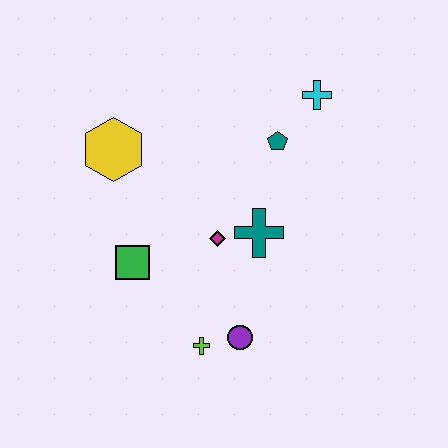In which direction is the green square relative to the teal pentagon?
The green square is to the left of the teal pentagon.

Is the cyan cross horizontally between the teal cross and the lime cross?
No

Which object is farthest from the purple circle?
The cyan cross is farthest from the purple circle.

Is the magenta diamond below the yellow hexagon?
Yes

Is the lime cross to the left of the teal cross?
Yes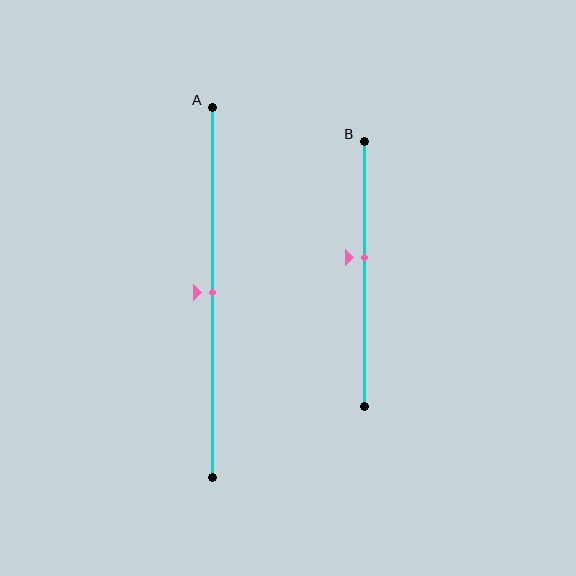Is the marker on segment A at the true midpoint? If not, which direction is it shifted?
Yes, the marker on segment A is at the true midpoint.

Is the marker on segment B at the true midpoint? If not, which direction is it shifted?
No, the marker on segment B is shifted upward by about 6% of the segment length.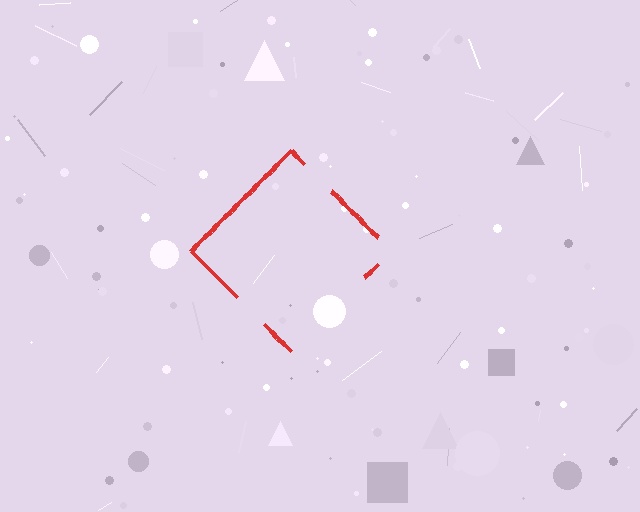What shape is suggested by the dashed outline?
The dashed outline suggests a diamond.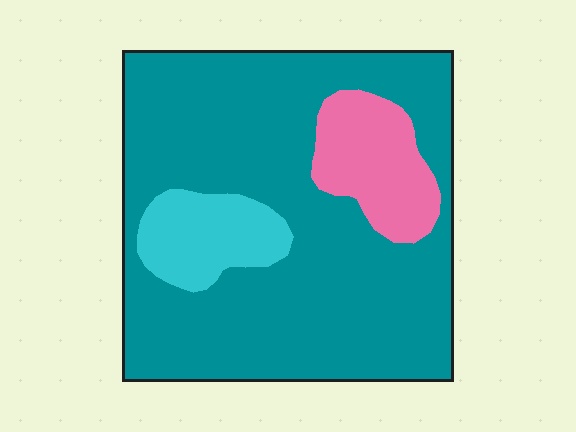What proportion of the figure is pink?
Pink takes up about one eighth (1/8) of the figure.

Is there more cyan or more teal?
Teal.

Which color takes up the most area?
Teal, at roughly 75%.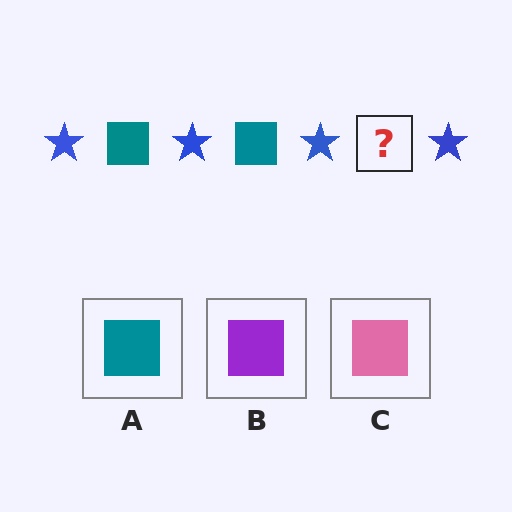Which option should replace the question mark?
Option A.